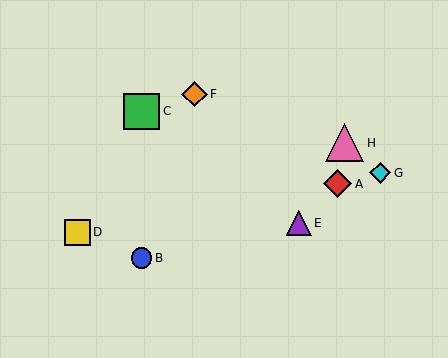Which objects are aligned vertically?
Objects B, C are aligned vertically.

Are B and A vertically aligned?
No, B is at x≈141 and A is at x≈338.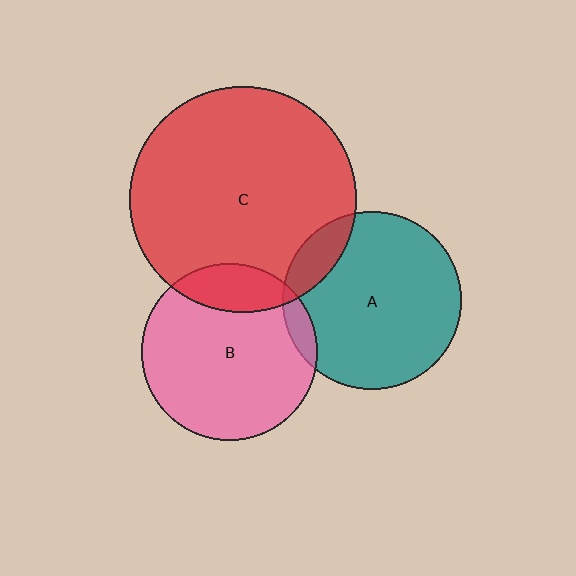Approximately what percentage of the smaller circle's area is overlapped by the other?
Approximately 15%.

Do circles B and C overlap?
Yes.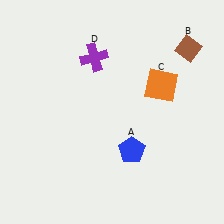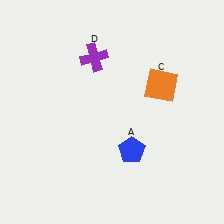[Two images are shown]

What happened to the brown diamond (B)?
The brown diamond (B) was removed in Image 2. It was in the top-right area of Image 1.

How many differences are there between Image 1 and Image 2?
There is 1 difference between the two images.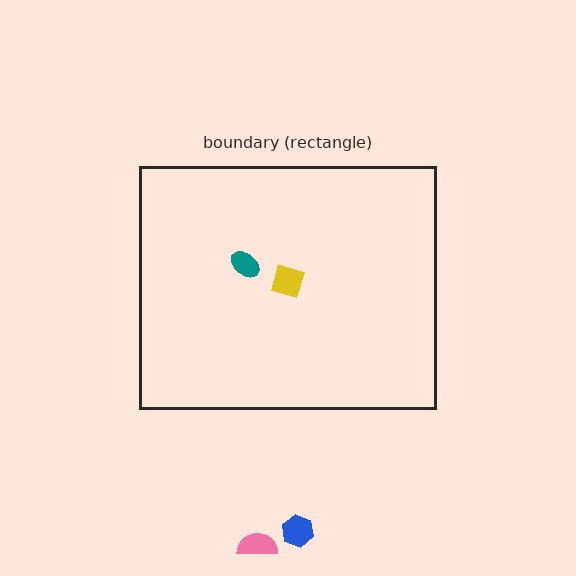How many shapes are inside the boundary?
2 inside, 2 outside.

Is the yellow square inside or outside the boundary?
Inside.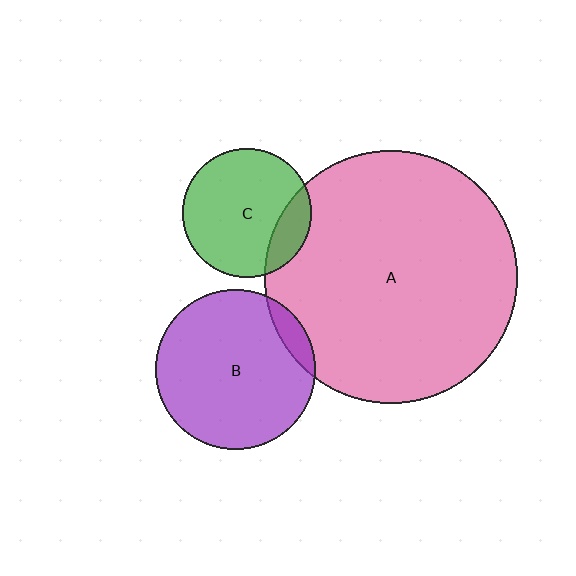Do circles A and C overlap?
Yes.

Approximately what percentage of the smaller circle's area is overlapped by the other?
Approximately 15%.